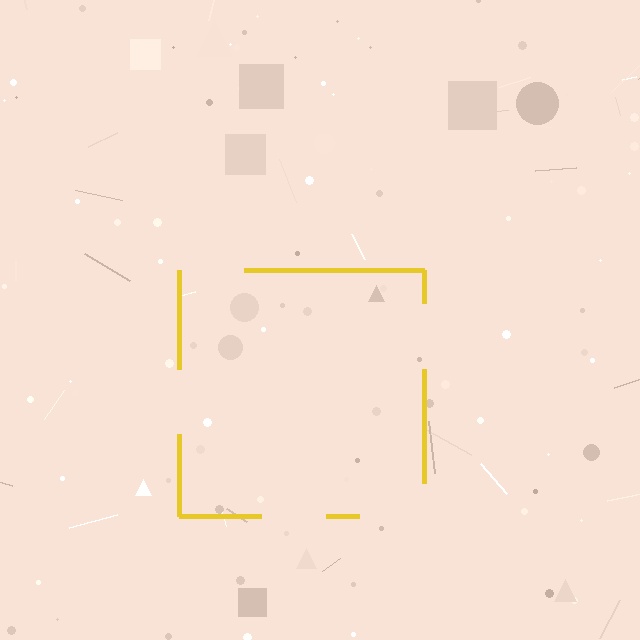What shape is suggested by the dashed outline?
The dashed outline suggests a square.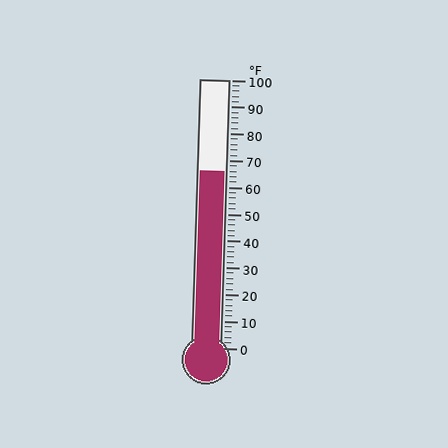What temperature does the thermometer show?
The thermometer shows approximately 66°F.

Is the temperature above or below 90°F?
The temperature is below 90°F.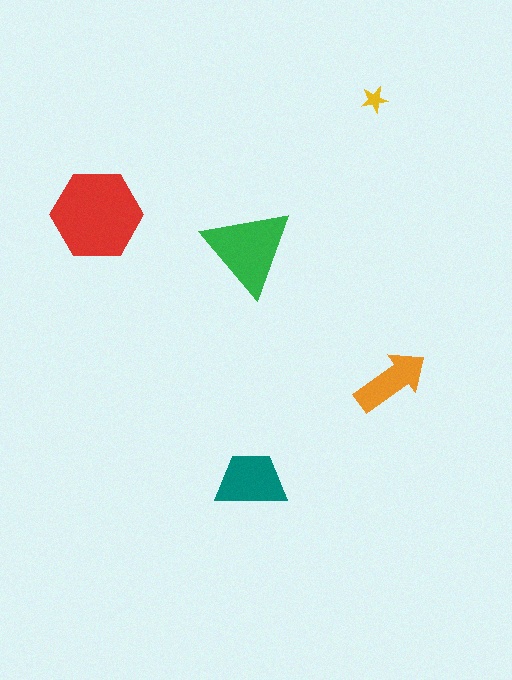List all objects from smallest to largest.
The yellow star, the orange arrow, the teal trapezoid, the green triangle, the red hexagon.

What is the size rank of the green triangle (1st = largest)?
2nd.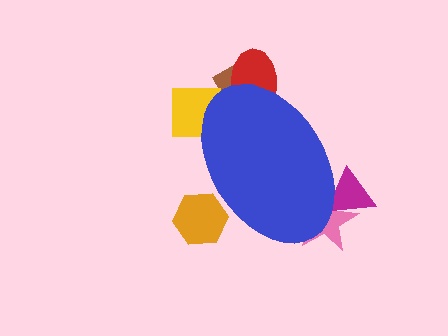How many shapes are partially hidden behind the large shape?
6 shapes are partially hidden.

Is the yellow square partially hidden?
Yes, the yellow square is partially hidden behind the blue ellipse.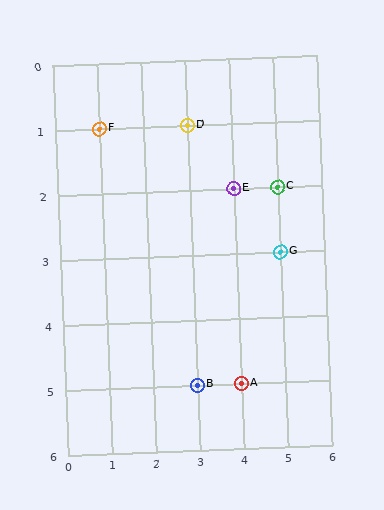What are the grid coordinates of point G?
Point G is at grid coordinates (5, 3).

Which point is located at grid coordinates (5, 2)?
Point C is at (5, 2).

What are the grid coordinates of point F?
Point F is at grid coordinates (1, 1).